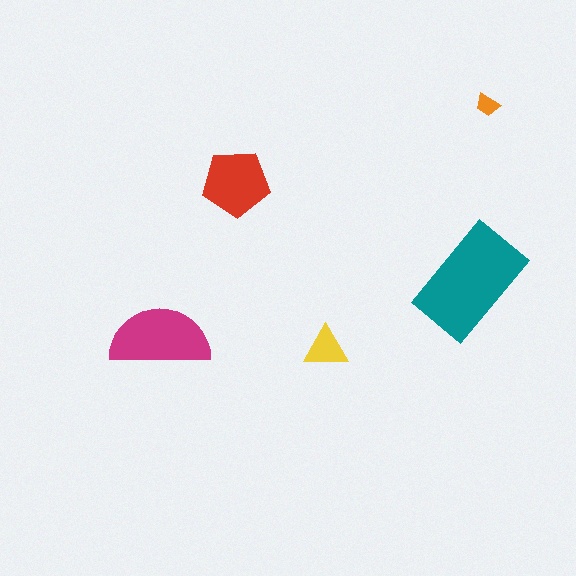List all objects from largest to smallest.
The teal rectangle, the magenta semicircle, the red pentagon, the yellow triangle, the orange trapezoid.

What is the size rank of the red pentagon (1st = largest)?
3rd.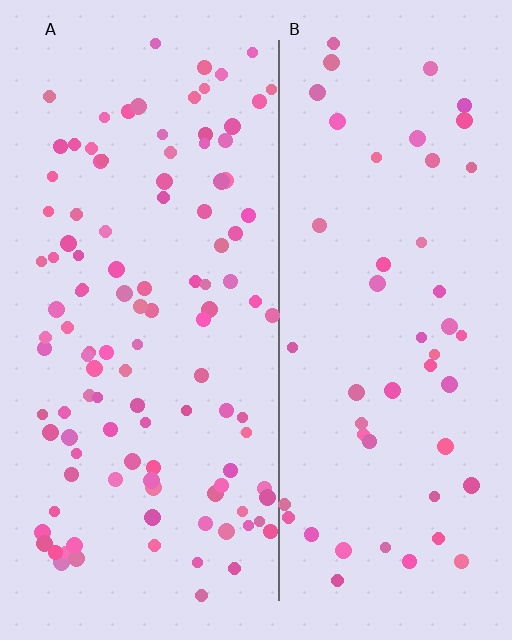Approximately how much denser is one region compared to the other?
Approximately 2.2× — region A over region B.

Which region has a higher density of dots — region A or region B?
A (the left).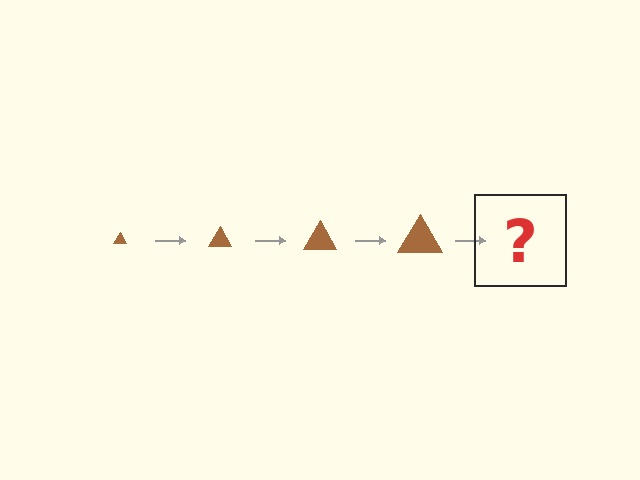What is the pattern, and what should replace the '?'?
The pattern is that the triangle gets progressively larger each step. The '?' should be a brown triangle, larger than the previous one.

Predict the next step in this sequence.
The next step is a brown triangle, larger than the previous one.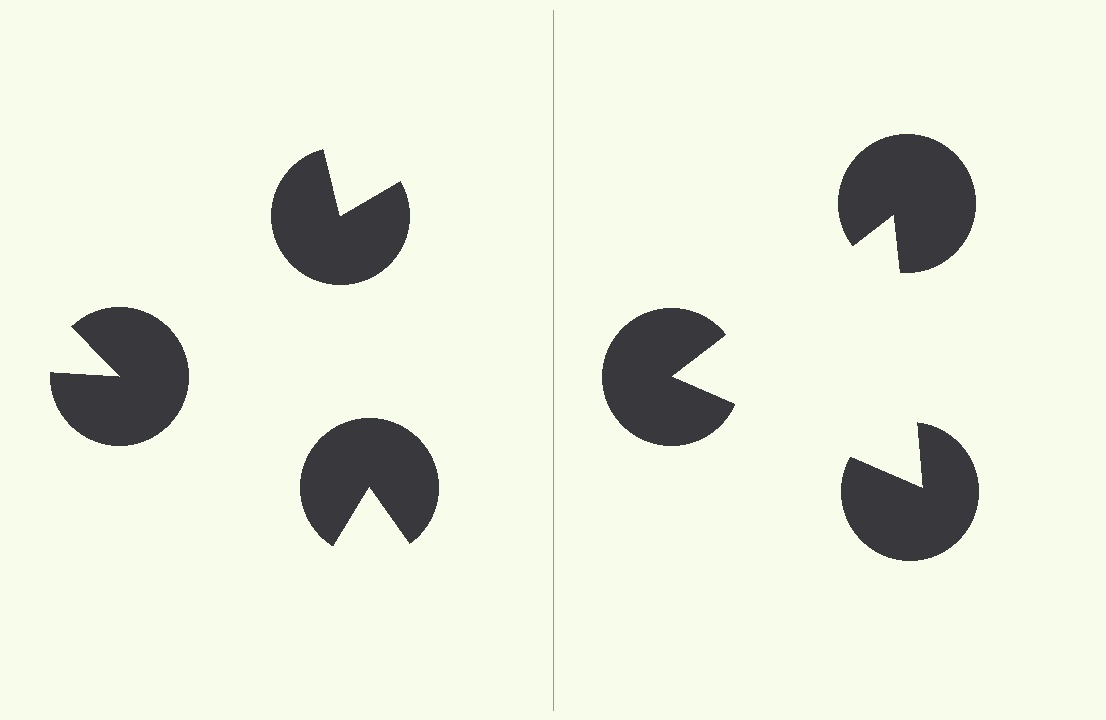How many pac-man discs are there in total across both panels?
6 — 3 on each side.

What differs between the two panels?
The pac-man discs are positioned identically on both sides; only the wedge orientations differ. On the right they align to a triangle; on the left they are misaligned.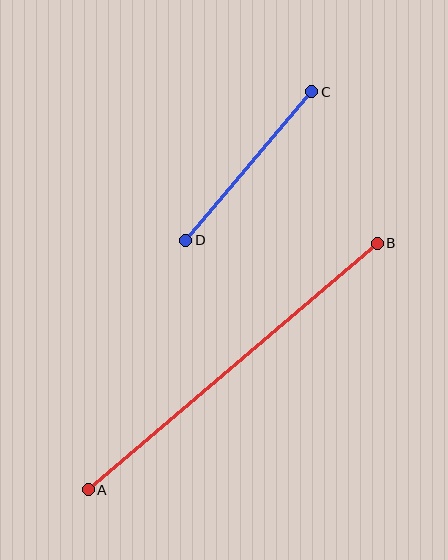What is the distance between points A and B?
The distance is approximately 380 pixels.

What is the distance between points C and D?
The distance is approximately 195 pixels.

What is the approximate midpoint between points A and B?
The midpoint is at approximately (233, 367) pixels.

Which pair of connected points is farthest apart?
Points A and B are farthest apart.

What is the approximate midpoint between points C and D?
The midpoint is at approximately (249, 166) pixels.